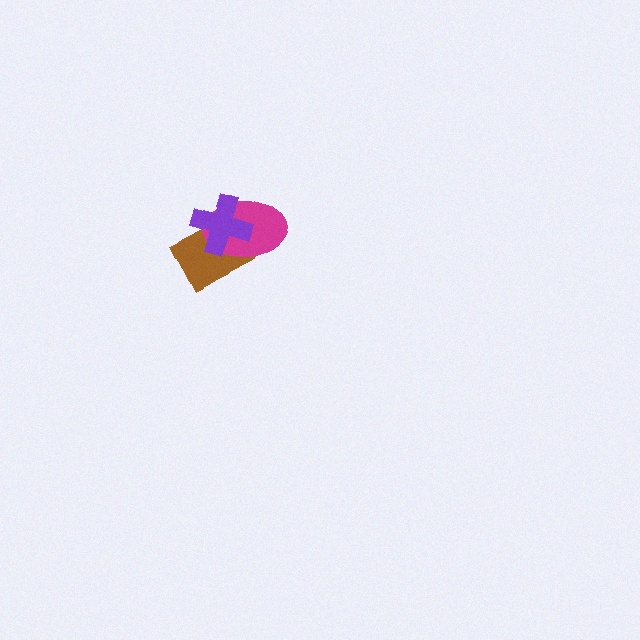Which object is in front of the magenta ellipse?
The purple cross is in front of the magenta ellipse.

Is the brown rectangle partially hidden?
Yes, it is partially covered by another shape.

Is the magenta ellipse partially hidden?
Yes, it is partially covered by another shape.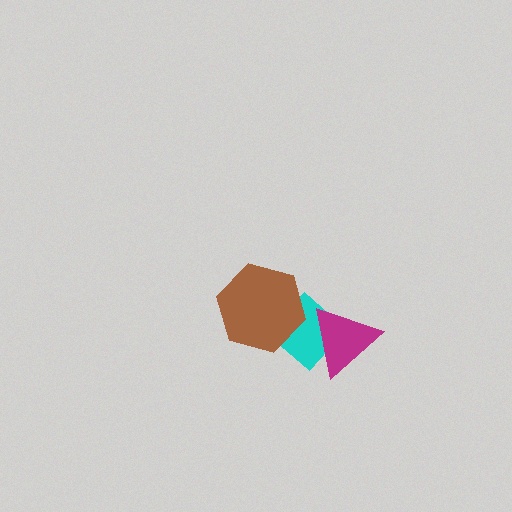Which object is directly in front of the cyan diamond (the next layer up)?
The magenta triangle is directly in front of the cyan diamond.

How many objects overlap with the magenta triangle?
1 object overlaps with the magenta triangle.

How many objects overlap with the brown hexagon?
1 object overlaps with the brown hexagon.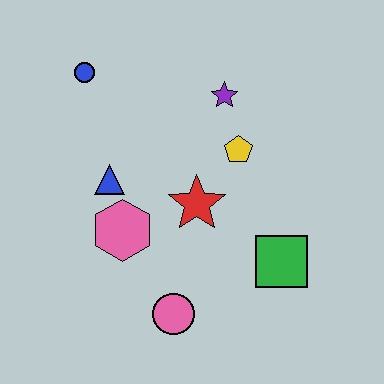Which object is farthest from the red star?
The blue circle is farthest from the red star.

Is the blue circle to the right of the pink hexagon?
No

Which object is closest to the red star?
The yellow pentagon is closest to the red star.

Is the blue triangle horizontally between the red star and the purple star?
No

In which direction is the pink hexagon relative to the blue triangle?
The pink hexagon is below the blue triangle.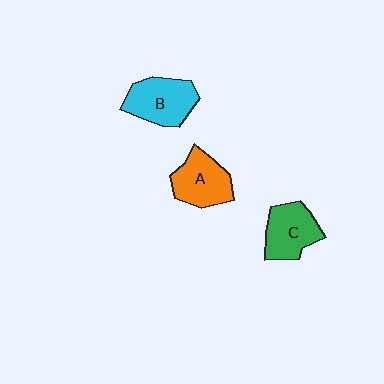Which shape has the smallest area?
Shape C (green).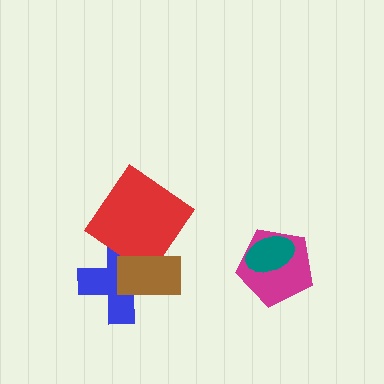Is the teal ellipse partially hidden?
No, no other shape covers it.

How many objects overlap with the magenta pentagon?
1 object overlaps with the magenta pentagon.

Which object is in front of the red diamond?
The brown rectangle is in front of the red diamond.